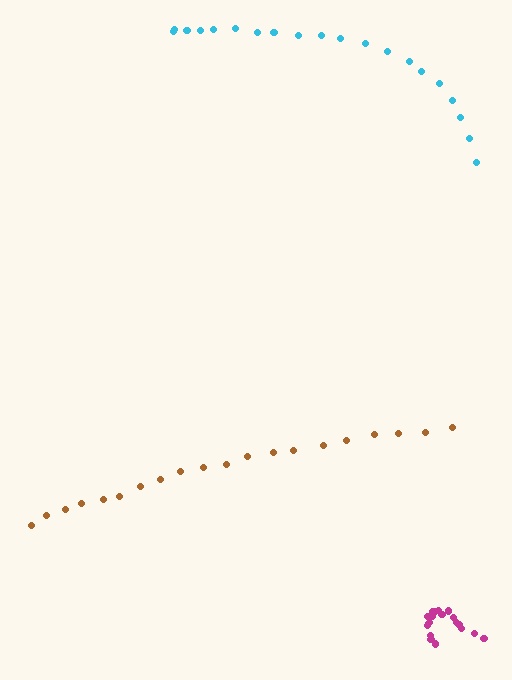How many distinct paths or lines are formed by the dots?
There are 3 distinct paths.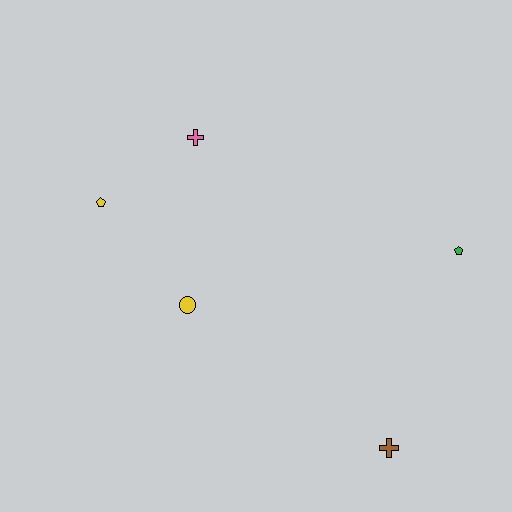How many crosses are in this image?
There are 2 crosses.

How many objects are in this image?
There are 5 objects.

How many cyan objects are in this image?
There are no cyan objects.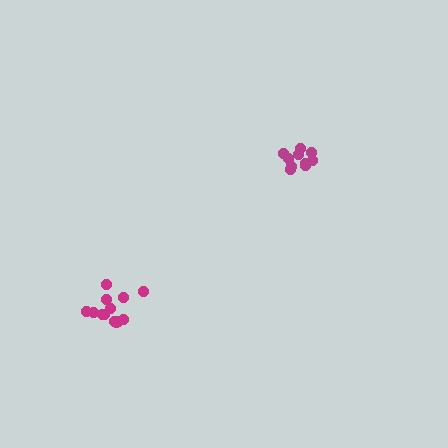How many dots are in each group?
Group 1: 13 dots, Group 2: 11 dots (24 total).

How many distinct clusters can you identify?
There are 2 distinct clusters.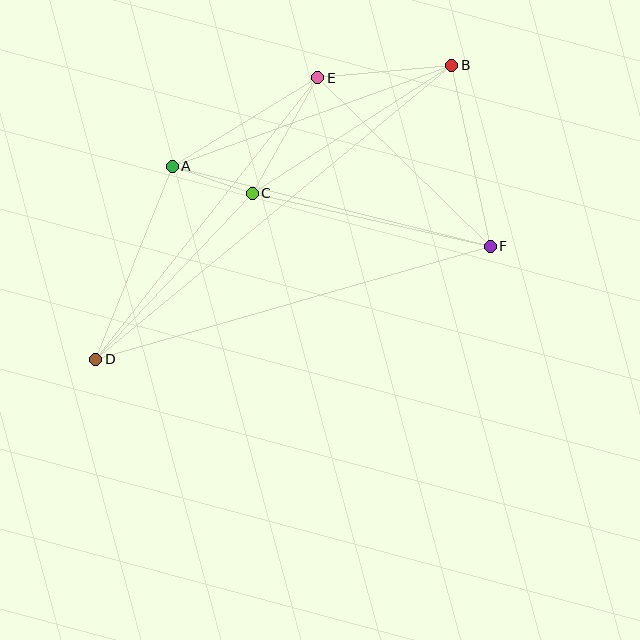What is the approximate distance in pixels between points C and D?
The distance between C and D is approximately 228 pixels.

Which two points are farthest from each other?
Points B and D are farthest from each other.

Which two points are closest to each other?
Points A and C are closest to each other.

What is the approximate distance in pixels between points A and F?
The distance between A and F is approximately 328 pixels.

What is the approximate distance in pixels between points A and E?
The distance between A and E is approximately 170 pixels.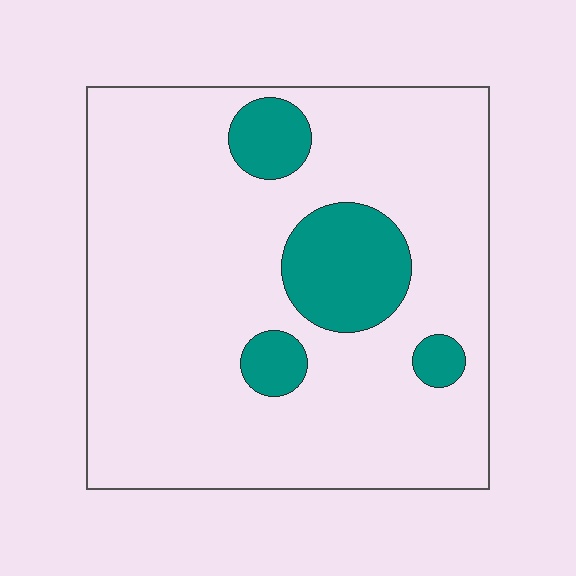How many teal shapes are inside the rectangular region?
4.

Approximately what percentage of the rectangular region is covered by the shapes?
Approximately 15%.